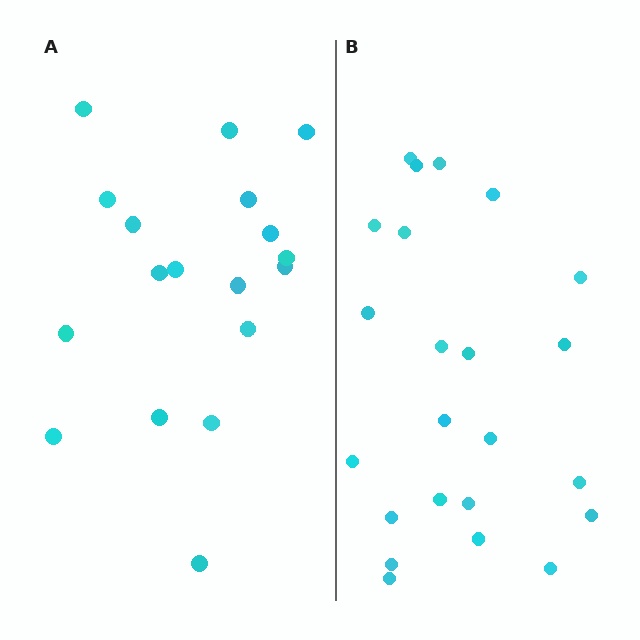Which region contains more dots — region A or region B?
Region B (the right region) has more dots.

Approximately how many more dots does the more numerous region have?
Region B has about 5 more dots than region A.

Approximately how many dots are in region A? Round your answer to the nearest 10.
About 20 dots. (The exact count is 18, which rounds to 20.)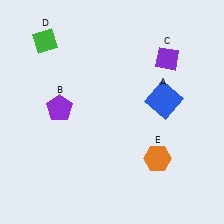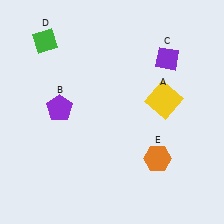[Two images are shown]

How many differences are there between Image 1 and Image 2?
There is 1 difference between the two images.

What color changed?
The square (A) changed from blue in Image 1 to yellow in Image 2.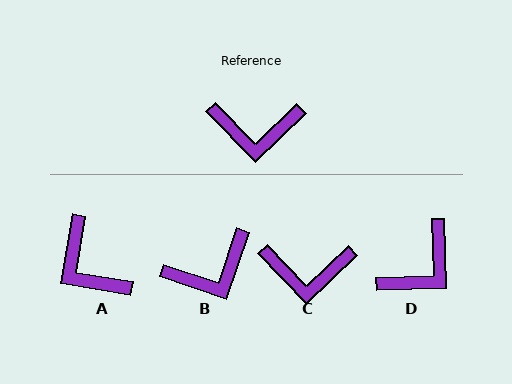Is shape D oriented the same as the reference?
No, it is off by about 48 degrees.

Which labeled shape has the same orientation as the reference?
C.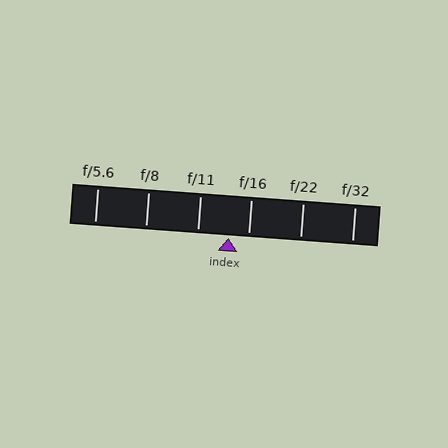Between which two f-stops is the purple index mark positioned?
The index mark is between f/11 and f/16.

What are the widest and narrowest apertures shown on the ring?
The widest aperture shown is f/5.6 and the narrowest is f/32.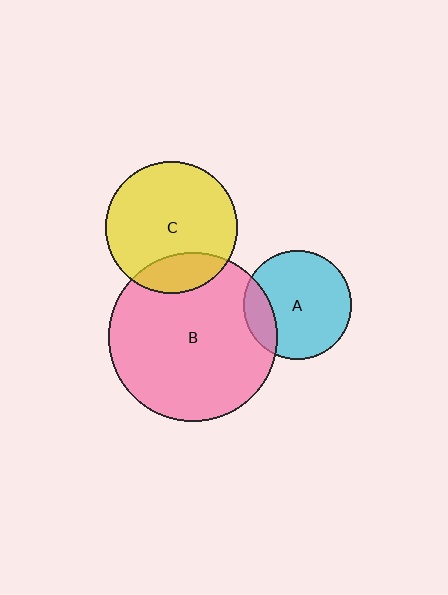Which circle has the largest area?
Circle B (pink).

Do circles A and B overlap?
Yes.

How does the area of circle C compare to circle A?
Approximately 1.5 times.